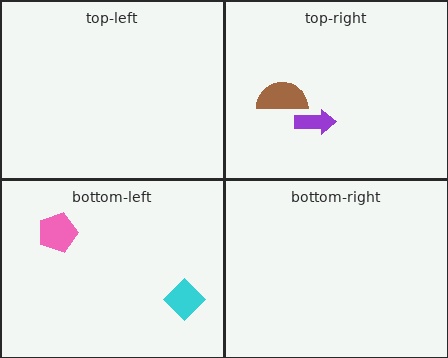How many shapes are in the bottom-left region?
2.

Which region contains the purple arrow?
The top-right region.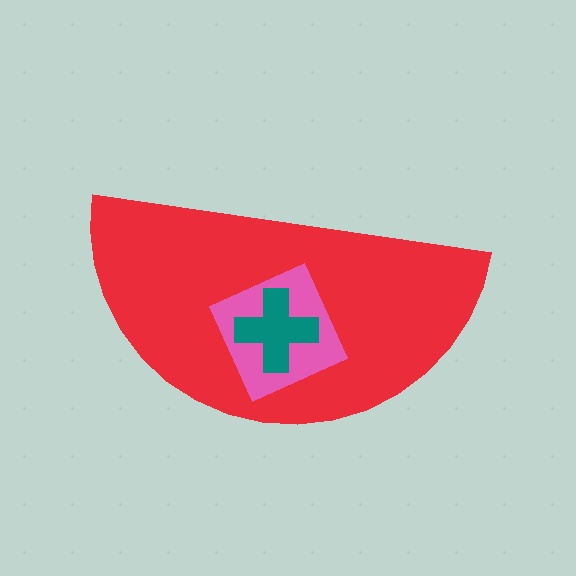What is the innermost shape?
The teal cross.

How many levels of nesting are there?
3.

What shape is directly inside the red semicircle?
The pink diamond.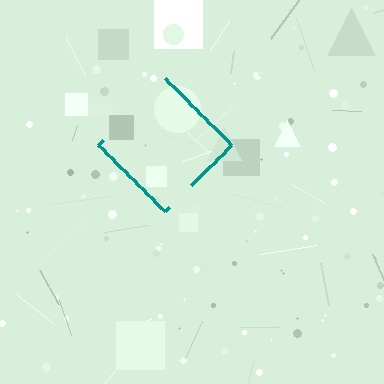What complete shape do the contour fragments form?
The contour fragments form a diamond.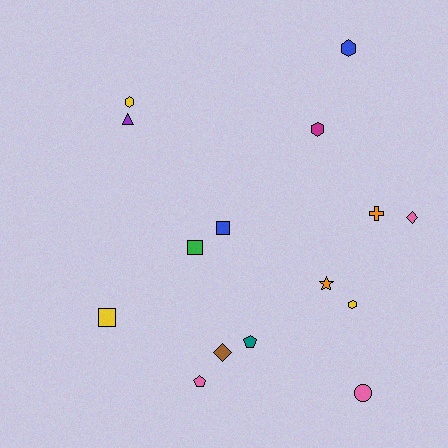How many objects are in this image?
There are 15 objects.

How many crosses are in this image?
There is 1 cross.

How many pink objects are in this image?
There are 3 pink objects.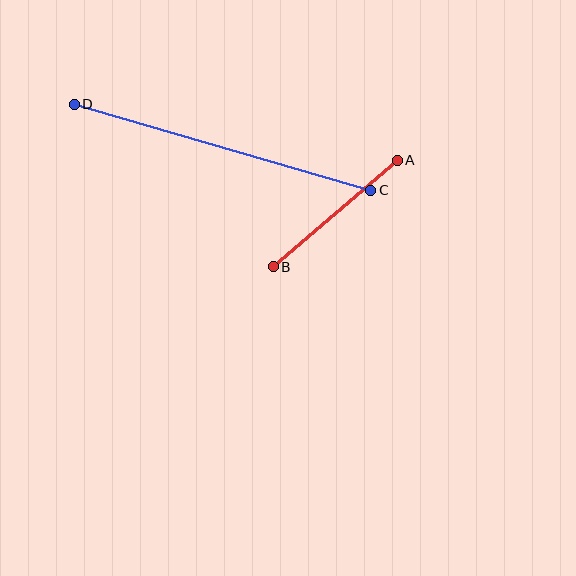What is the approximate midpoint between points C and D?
The midpoint is at approximately (222, 147) pixels.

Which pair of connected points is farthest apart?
Points C and D are farthest apart.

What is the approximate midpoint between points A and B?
The midpoint is at approximately (335, 213) pixels.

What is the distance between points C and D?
The distance is approximately 308 pixels.